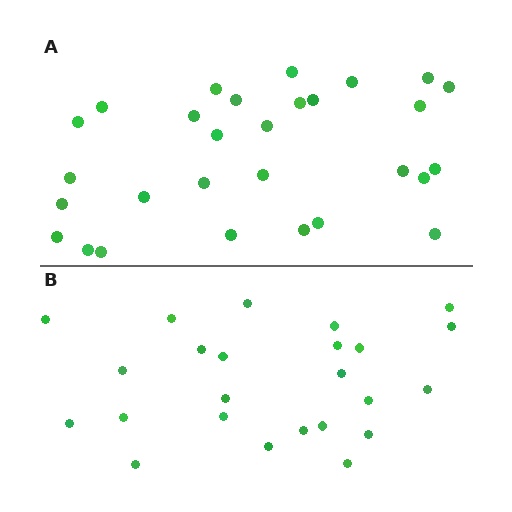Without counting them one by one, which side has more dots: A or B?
Region A (the top region) has more dots.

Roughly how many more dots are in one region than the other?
Region A has about 5 more dots than region B.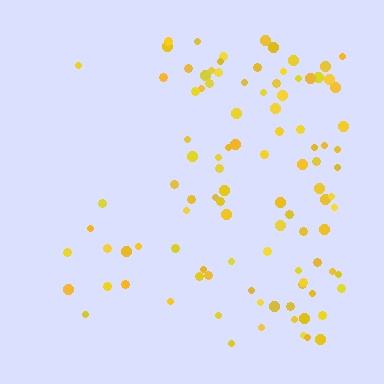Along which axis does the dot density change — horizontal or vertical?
Horizontal.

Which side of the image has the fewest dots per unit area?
The left.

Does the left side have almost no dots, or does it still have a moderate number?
Still a moderate number, just noticeably fewer than the right.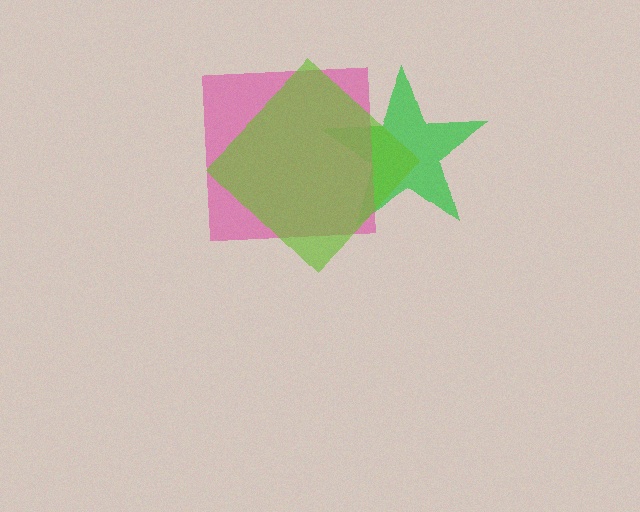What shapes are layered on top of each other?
The layered shapes are: a green star, a pink square, a lime diamond.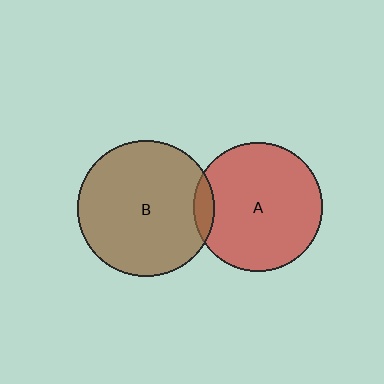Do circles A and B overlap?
Yes.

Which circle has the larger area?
Circle B (brown).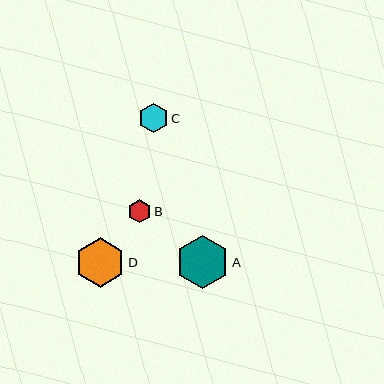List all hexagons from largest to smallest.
From largest to smallest: A, D, C, B.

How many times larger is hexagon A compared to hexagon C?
Hexagon A is approximately 1.8 times the size of hexagon C.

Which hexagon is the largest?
Hexagon A is the largest with a size of approximately 53 pixels.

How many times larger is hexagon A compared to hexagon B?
Hexagon A is approximately 2.3 times the size of hexagon B.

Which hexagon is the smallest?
Hexagon B is the smallest with a size of approximately 23 pixels.